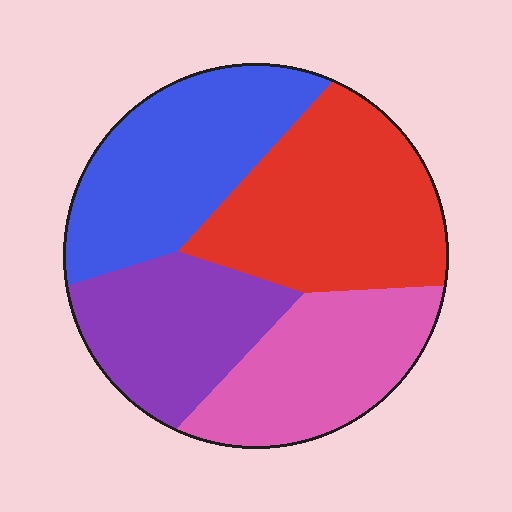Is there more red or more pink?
Red.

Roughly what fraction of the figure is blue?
Blue covers around 25% of the figure.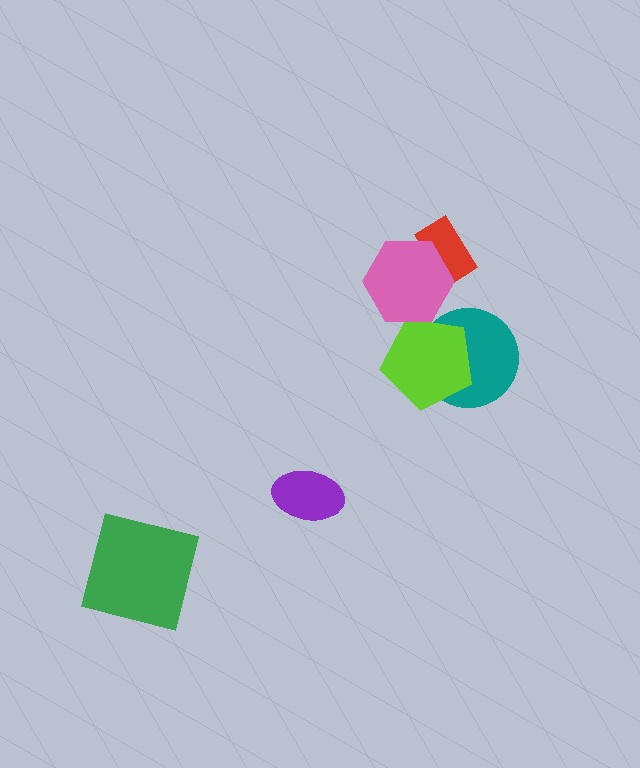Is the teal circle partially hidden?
Yes, it is partially covered by another shape.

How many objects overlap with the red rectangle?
1 object overlaps with the red rectangle.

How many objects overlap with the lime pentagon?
2 objects overlap with the lime pentagon.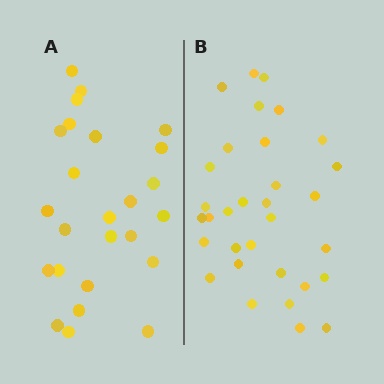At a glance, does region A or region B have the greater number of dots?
Region B (the right region) has more dots.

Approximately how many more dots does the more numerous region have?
Region B has roughly 8 or so more dots than region A.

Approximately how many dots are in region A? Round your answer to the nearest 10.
About 20 dots. (The exact count is 25, which rounds to 20.)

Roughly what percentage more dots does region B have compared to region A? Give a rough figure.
About 30% more.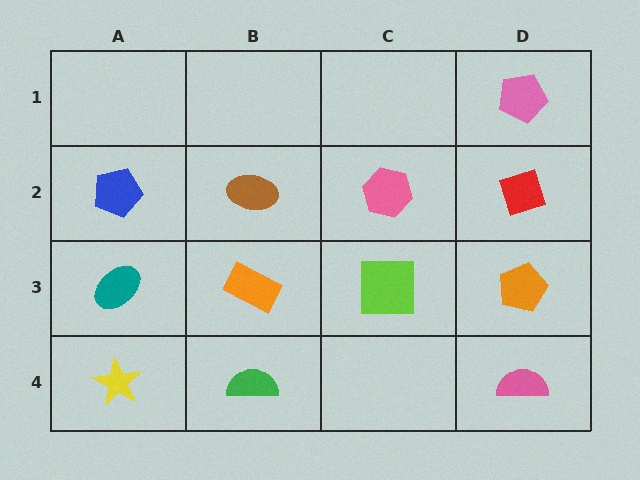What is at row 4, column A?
A yellow star.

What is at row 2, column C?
A pink hexagon.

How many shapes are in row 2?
4 shapes.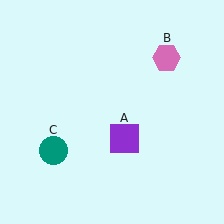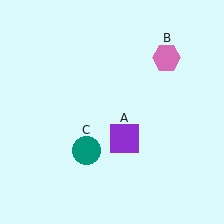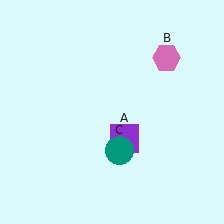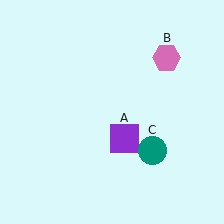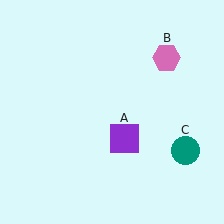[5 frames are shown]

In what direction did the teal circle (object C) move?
The teal circle (object C) moved right.